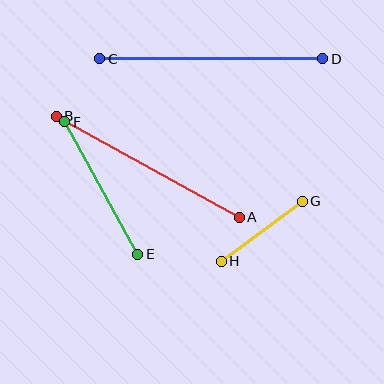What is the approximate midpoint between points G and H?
The midpoint is at approximately (262, 231) pixels.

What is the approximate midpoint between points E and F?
The midpoint is at approximately (101, 188) pixels.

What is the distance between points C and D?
The distance is approximately 223 pixels.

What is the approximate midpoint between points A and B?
The midpoint is at approximately (148, 167) pixels.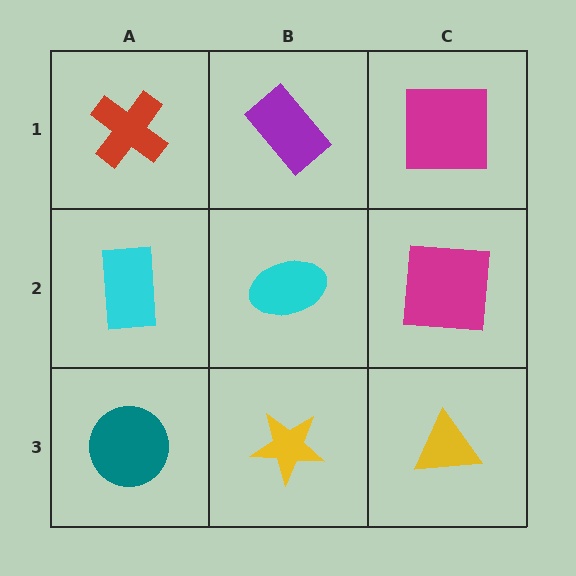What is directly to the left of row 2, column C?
A cyan ellipse.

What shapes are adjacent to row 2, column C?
A magenta square (row 1, column C), a yellow triangle (row 3, column C), a cyan ellipse (row 2, column B).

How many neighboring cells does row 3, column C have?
2.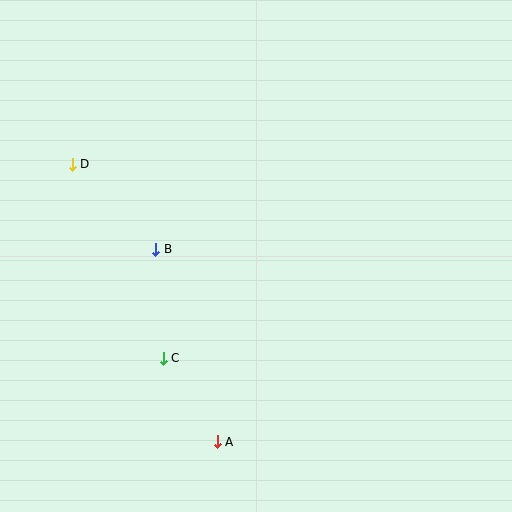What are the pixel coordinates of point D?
Point D is at (72, 164).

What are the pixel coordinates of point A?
Point A is at (217, 442).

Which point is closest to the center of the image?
Point B at (156, 249) is closest to the center.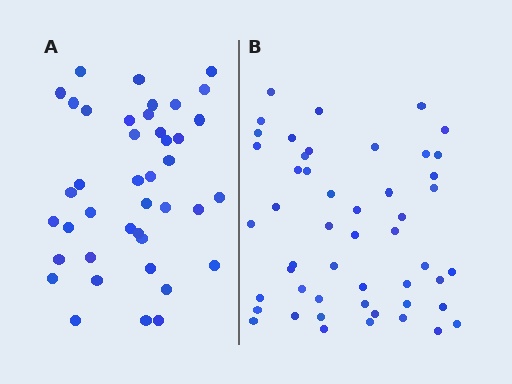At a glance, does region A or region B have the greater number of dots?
Region B (the right region) has more dots.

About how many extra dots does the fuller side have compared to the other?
Region B has roughly 8 or so more dots than region A.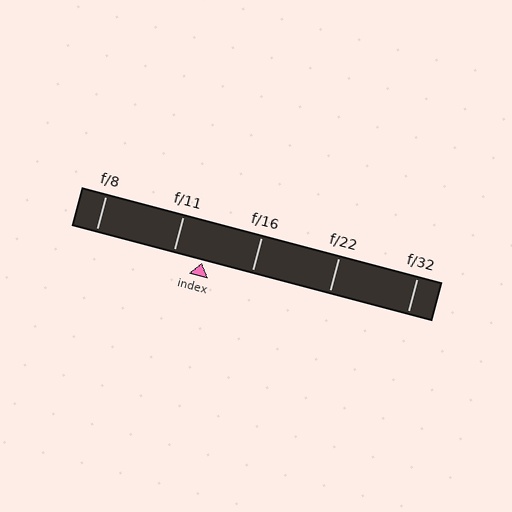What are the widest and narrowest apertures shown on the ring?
The widest aperture shown is f/8 and the narrowest is f/32.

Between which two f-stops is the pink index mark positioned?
The index mark is between f/11 and f/16.